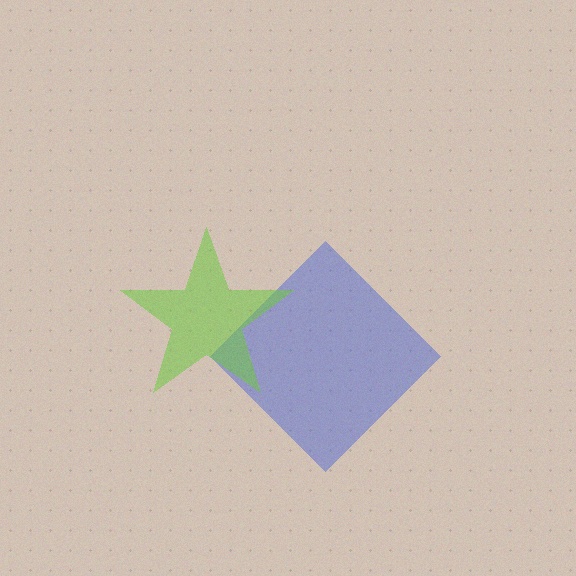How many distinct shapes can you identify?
There are 2 distinct shapes: a blue diamond, a lime star.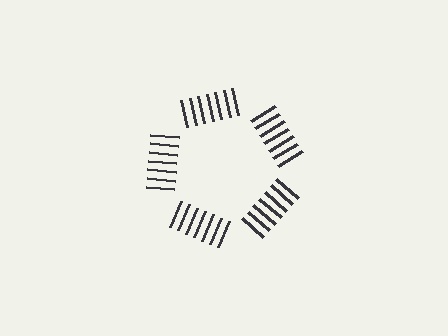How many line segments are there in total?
35 — 7 along each of the 5 edges.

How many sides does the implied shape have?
5 sides — the line-ends trace a pentagon.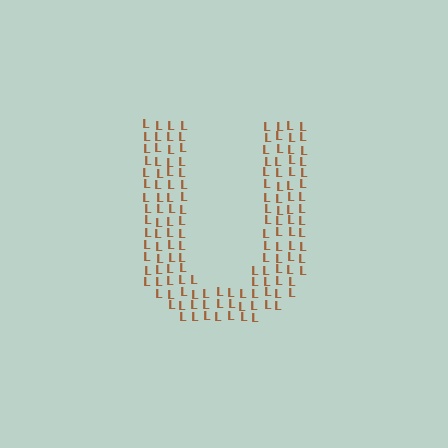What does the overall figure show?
The overall figure shows the letter U.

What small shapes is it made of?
It is made of small letter L's.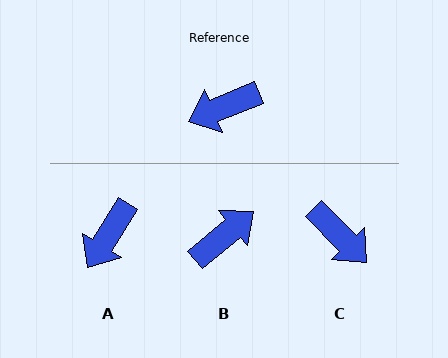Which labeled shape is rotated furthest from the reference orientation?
B, about 162 degrees away.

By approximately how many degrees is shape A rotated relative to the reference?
Approximately 36 degrees counter-clockwise.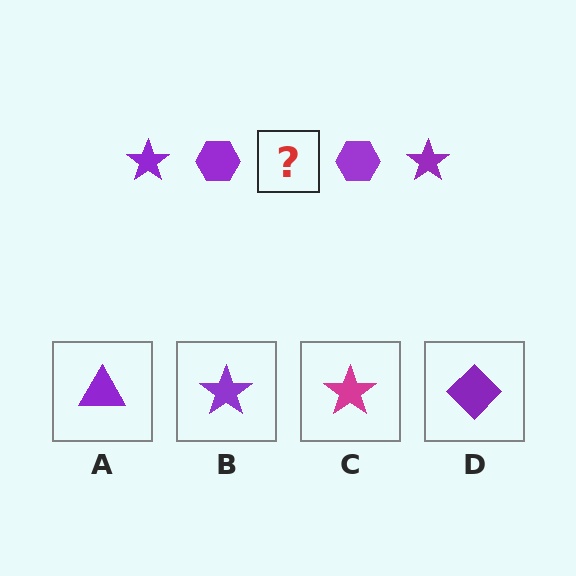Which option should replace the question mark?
Option B.